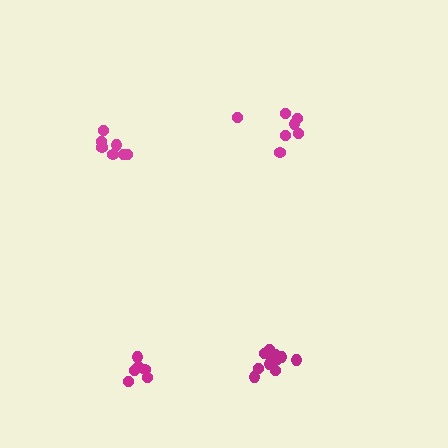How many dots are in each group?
Group 1: 7 dots, Group 2: 6 dots, Group 3: 7 dots, Group 4: 11 dots (31 total).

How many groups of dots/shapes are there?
There are 4 groups.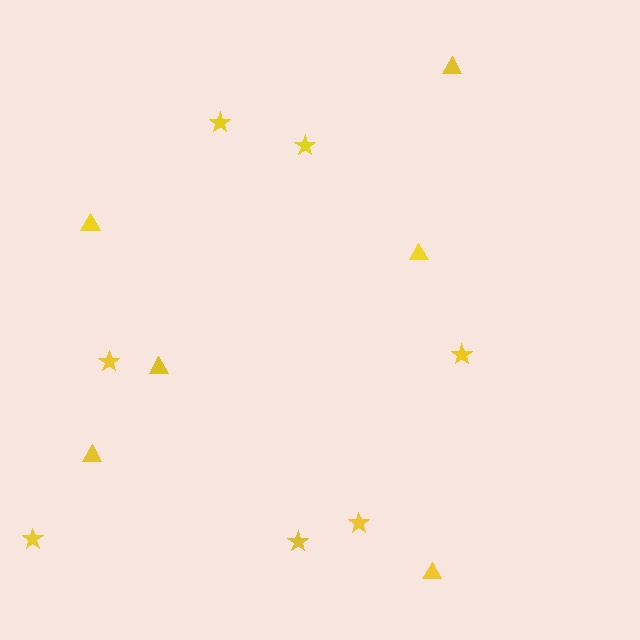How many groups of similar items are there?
There are 2 groups: one group of stars (7) and one group of triangles (6).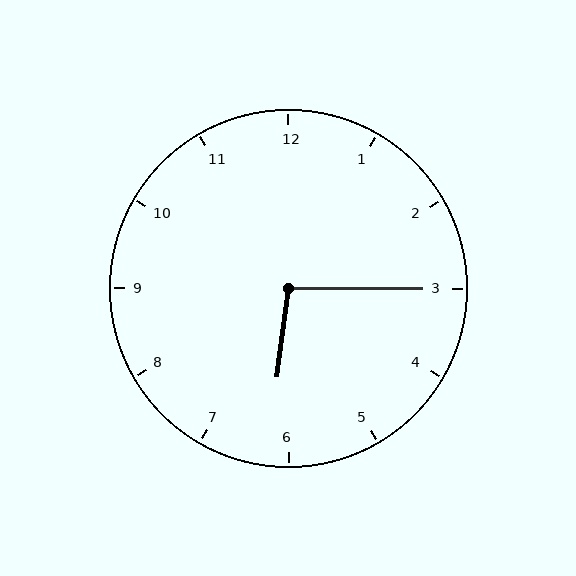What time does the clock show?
6:15.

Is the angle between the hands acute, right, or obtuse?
It is obtuse.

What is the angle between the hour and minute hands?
Approximately 98 degrees.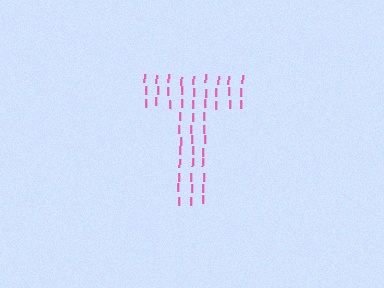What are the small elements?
The small elements are letter I's.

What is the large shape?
The large shape is the letter T.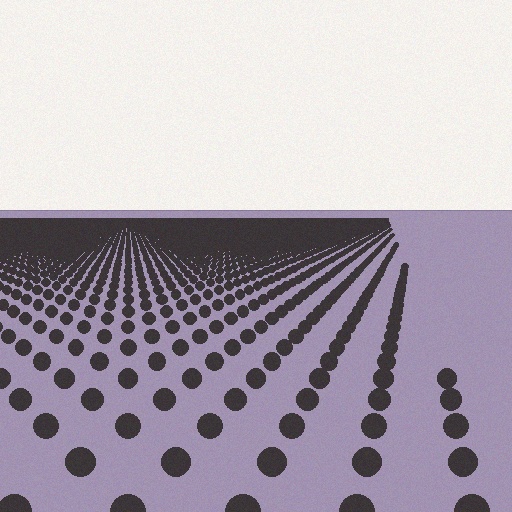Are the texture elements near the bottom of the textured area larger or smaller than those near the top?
Larger. Near the bottom, elements are closer to the viewer and appear at a bigger on-screen size.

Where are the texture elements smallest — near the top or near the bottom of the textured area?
Near the top.